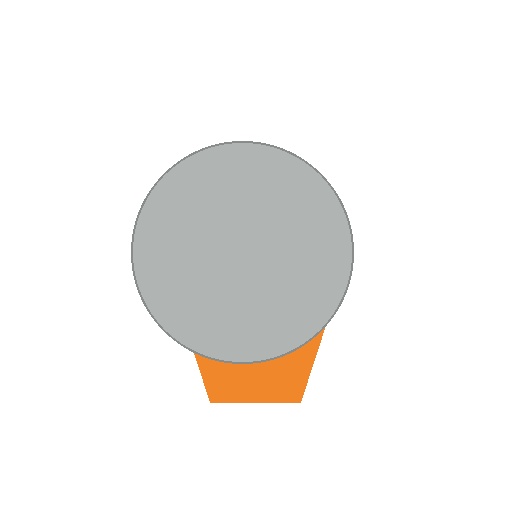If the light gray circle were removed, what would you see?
You would see the complete orange pentagon.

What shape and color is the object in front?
The object in front is a light gray circle.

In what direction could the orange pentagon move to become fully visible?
The orange pentagon could move down. That would shift it out from behind the light gray circle entirely.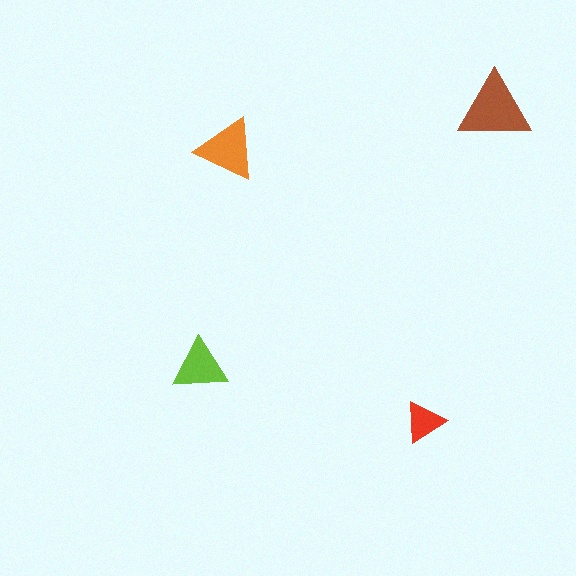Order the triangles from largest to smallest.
the brown one, the orange one, the lime one, the red one.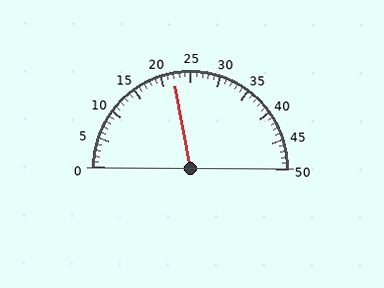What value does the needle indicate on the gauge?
The needle indicates approximately 22.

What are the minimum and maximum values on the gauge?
The gauge ranges from 0 to 50.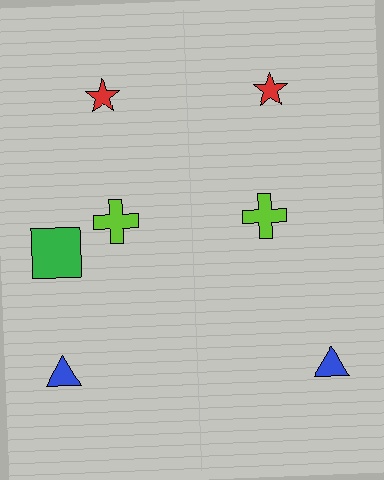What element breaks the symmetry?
A green square is missing from the right side.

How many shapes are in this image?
There are 7 shapes in this image.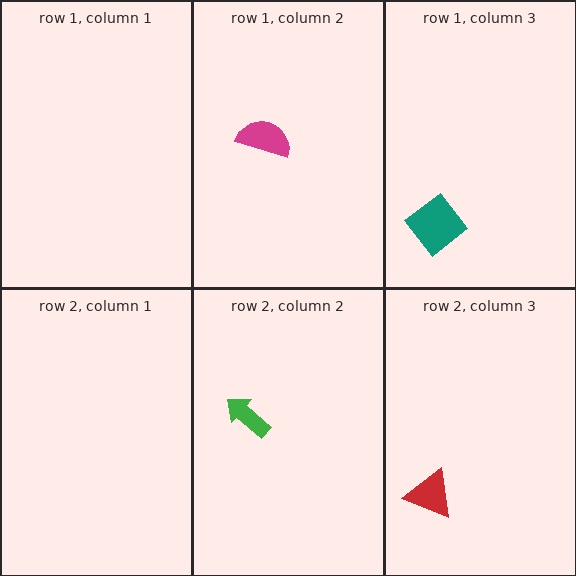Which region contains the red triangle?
The row 2, column 3 region.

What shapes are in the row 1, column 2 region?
The magenta semicircle.